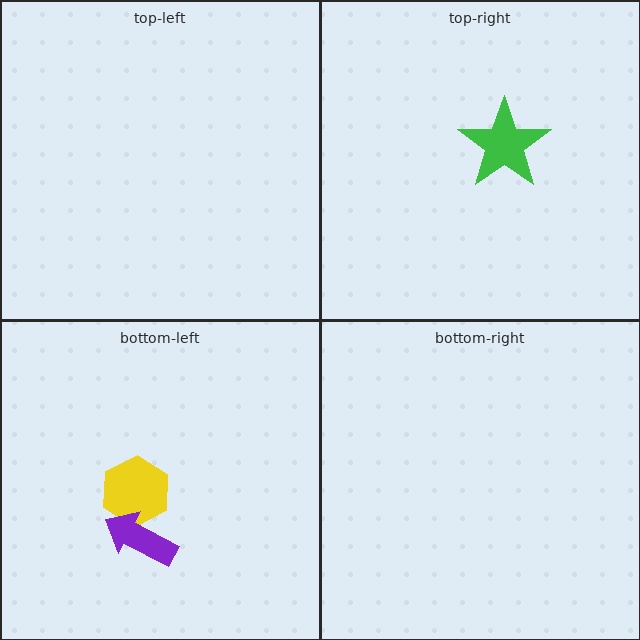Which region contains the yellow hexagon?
The bottom-left region.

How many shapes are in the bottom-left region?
2.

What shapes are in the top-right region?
The green star.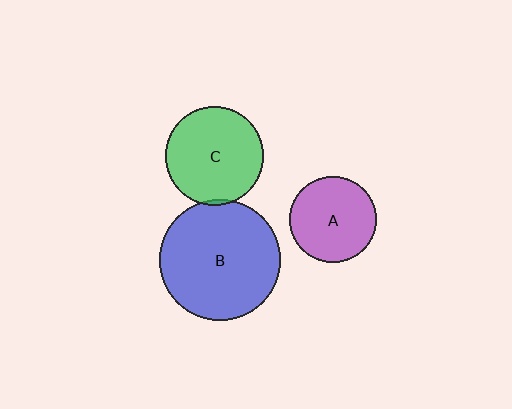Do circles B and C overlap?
Yes.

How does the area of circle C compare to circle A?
Approximately 1.3 times.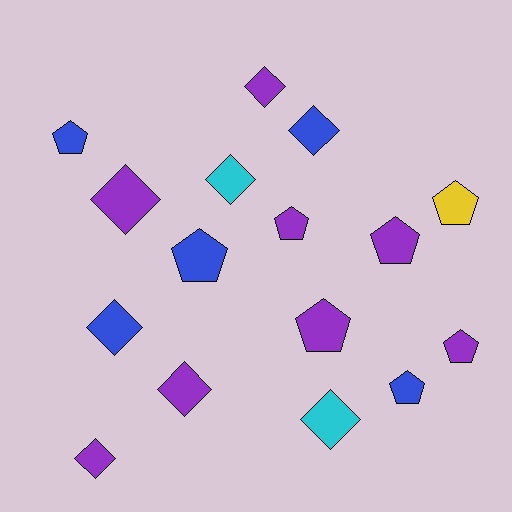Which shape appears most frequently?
Diamond, with 8 objects.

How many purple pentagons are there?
There are 4 purple pentagons.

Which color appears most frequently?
Purple, with 8 objects.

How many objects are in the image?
There are 16 objects.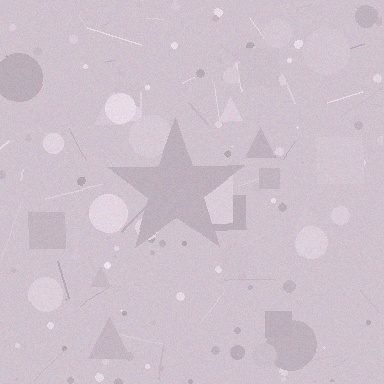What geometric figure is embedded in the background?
A star is embedded in the background.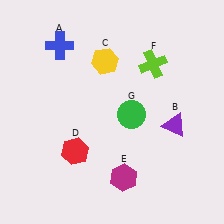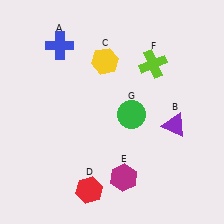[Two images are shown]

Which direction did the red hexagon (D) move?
The red hexagon (D) moved down.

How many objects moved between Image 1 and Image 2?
1 object moved between the two images.